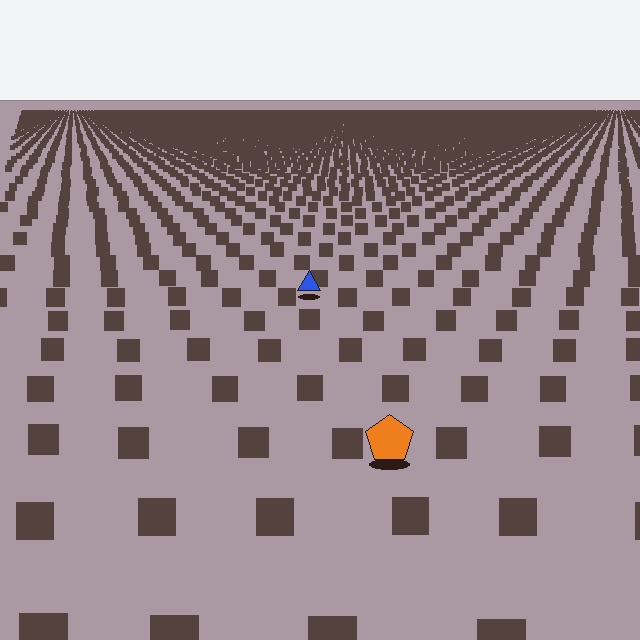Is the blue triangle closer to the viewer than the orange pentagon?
No. The orange pentagon is closer — you can tell from the texture gradient: the ground texture is coarser near it.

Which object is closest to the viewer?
The orange pentagon is closest. The texture marks near it are larger and more spread out.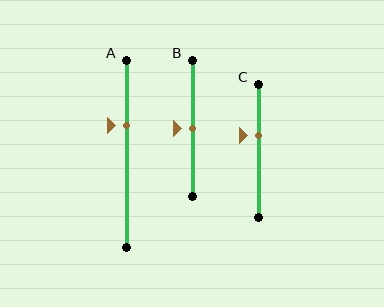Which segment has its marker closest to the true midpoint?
Segment B has its marker closest to the true midpoint.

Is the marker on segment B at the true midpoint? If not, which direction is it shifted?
Yes, the marker on segment B is at the true midpoint.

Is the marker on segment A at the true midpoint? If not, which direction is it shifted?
No, the marker on segment A is shifted upward by about 15% of the segment length.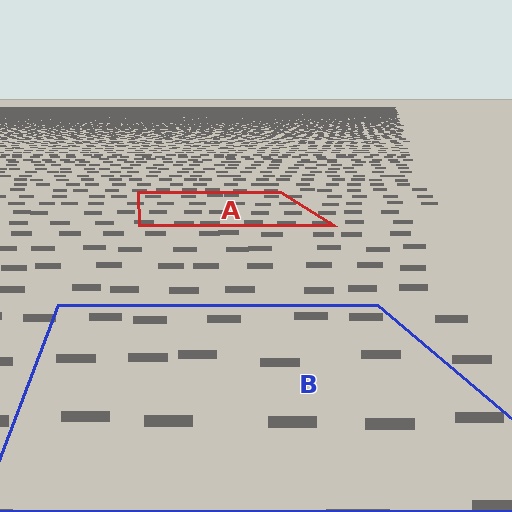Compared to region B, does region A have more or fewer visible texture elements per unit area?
Region A has more texture elements per unit area — they are packed more densely because it is farther away.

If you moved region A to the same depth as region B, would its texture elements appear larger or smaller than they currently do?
They would appear larger. At a closer depth, the same texture elements are projected at a bigger on-screen size.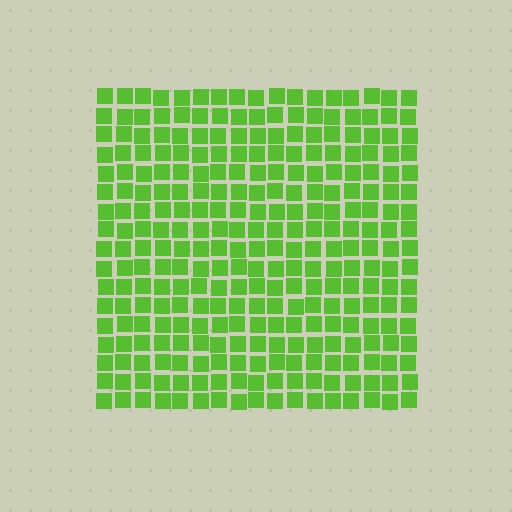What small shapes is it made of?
It is made of small squares.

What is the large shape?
The large shape is a square.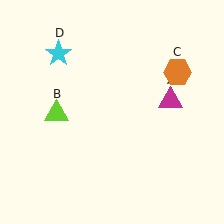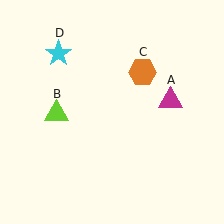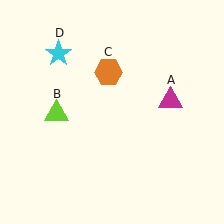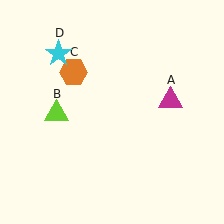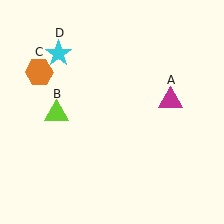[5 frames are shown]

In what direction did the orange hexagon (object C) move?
The orange hexagon (object C) moved left.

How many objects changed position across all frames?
1 object changed position: orange hexagon (object C).